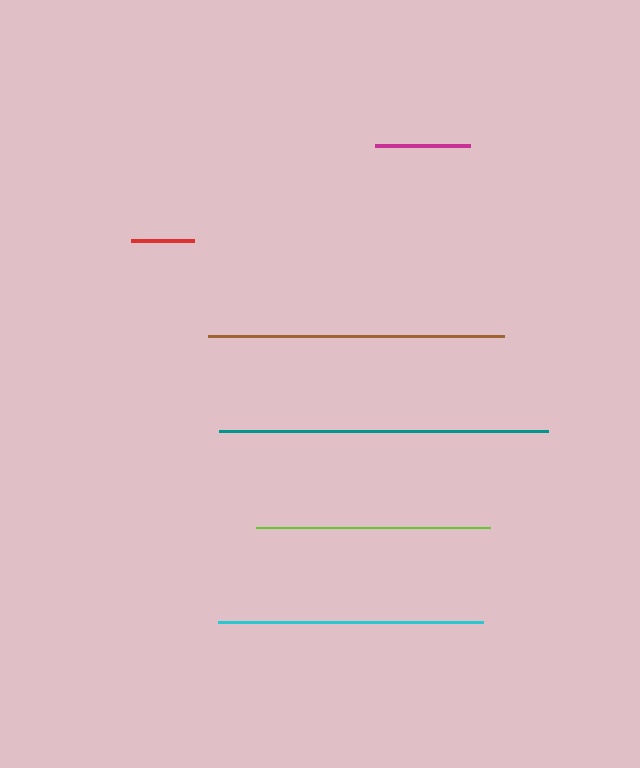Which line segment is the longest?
The teal line is the longest at approximately 329 pixels.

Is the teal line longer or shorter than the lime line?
The teal line is longer than the lime line.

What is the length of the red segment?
The red segment is approximately 63 pixels long.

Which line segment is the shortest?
The red line is the shortest at approximately 63 pixels.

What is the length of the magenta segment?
The magenta segment is approximately 95 pixels long.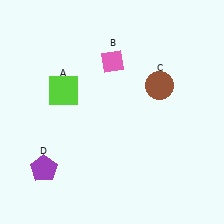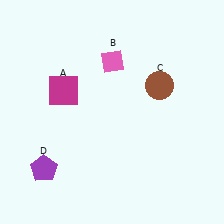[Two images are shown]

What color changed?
The square (A) changed from lime in Image 1 to magenta in Image 2.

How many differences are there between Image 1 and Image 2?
There is 1 difference between the two images.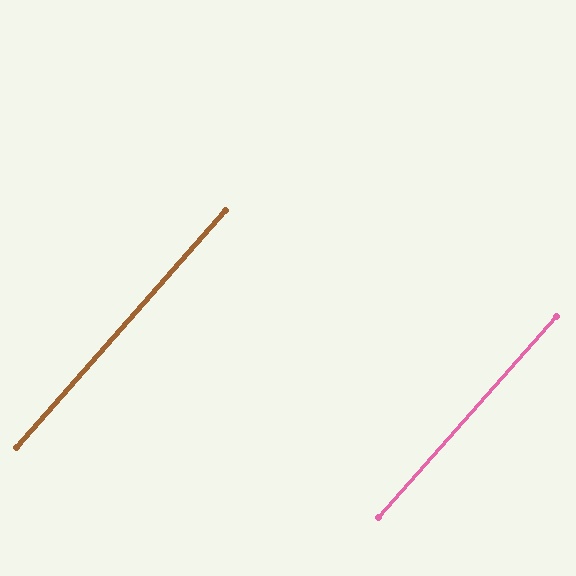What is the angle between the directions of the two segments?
Approximately 0 degrees.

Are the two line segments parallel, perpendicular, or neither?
Parallel — their directions differ by only 0.2°.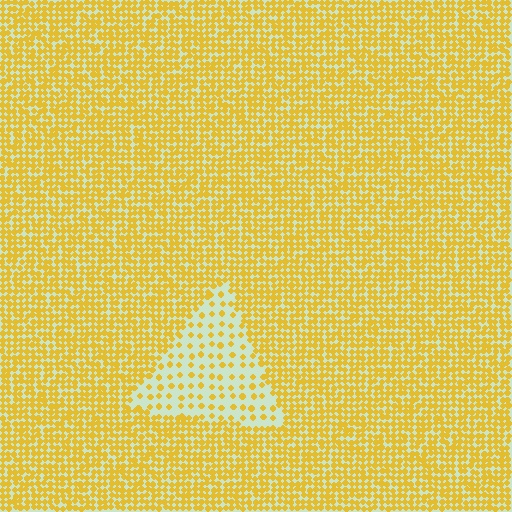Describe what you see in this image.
The image contains small yellow elements arranged at two different densities. A triangle-shaped region is visible where the elements are less densely packed than the surrounding area.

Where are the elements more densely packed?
The elements are more densely packed outside the triangle boundary.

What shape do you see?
I see a triangle.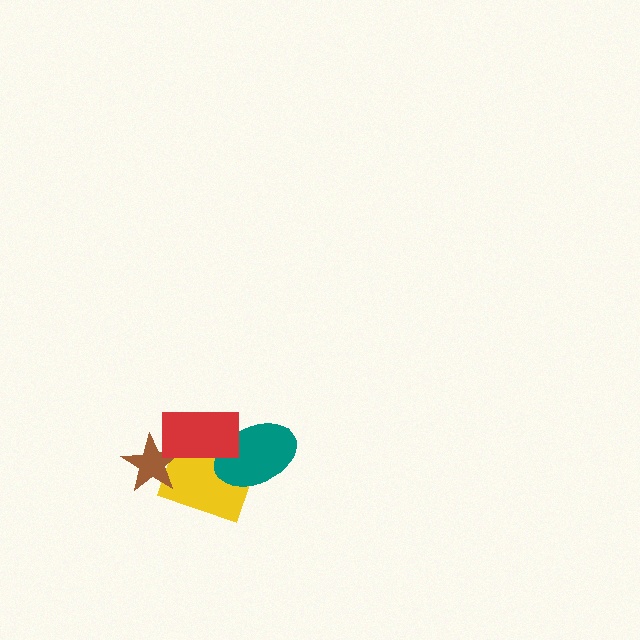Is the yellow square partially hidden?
Yes, it is partially covered by another shape.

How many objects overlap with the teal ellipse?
2 objects overlap with the teal ellipse.